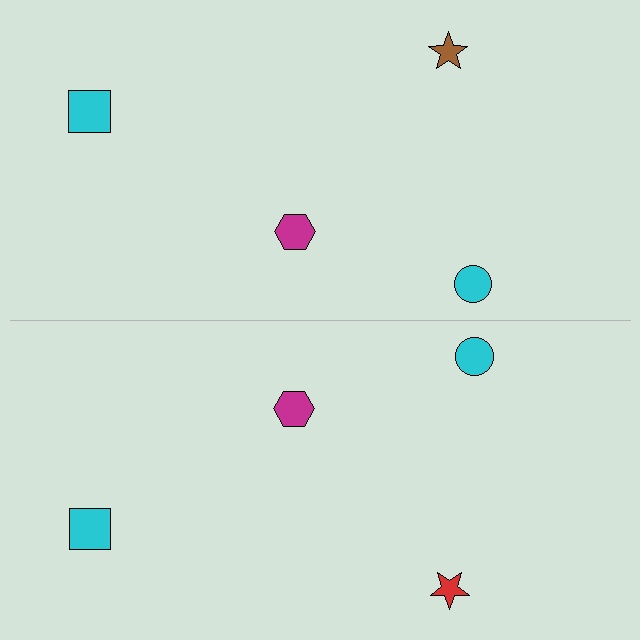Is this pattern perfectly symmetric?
No, the pattern is not perfectly symmetric. The red star on the bottom side breaks the symmetry — its mirror counterpart is brown.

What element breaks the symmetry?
The red star on the bottom side breaks the symmetry — its mirror counterpart is brown.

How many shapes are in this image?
There are 8 shapes in this image.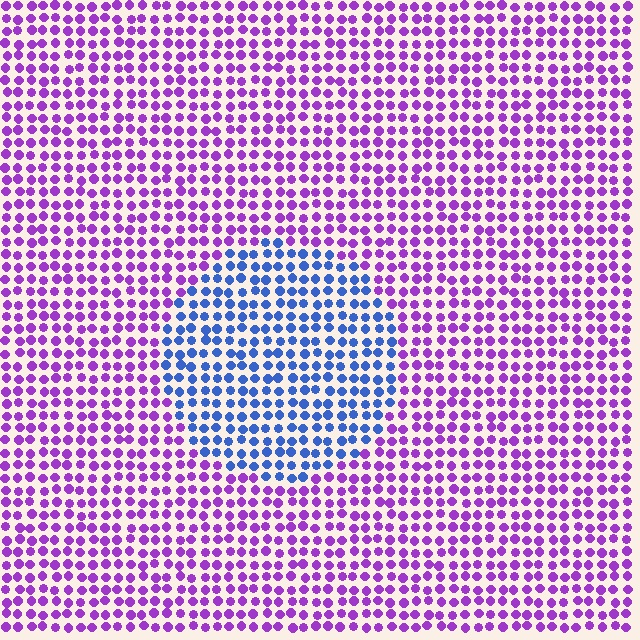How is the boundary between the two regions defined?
The boundary is defined purely by a slight shift in hue (about 60 degrees). Spacing, size, and orientation are identical on both sides.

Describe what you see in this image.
The image is filled with small purple elements in a uniform arrangement. A circle-shaped region is visible where the elements are tinted to a slightly different hue, forming a subtle color boundary.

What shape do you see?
I see a circle.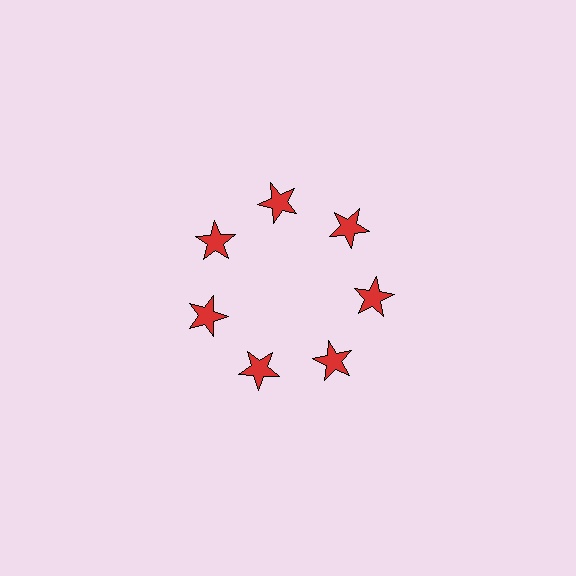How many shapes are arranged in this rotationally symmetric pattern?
There are 7 shapes, arranged in 7 groups of 1.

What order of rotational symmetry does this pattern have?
This pattern has 7-fold rotational symmetry.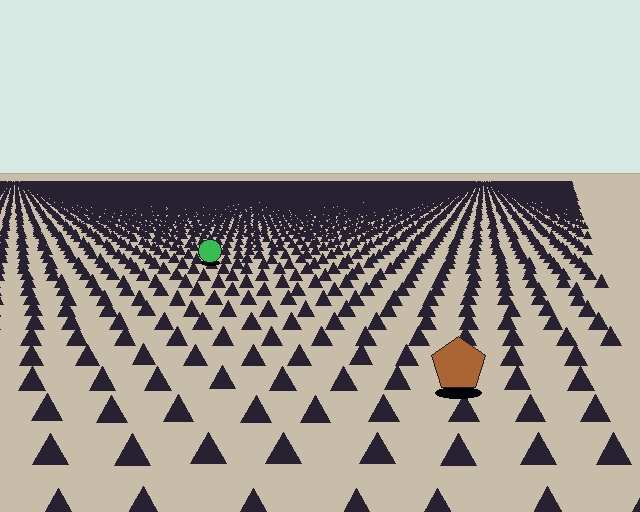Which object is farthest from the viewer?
The green circle is farthest from the viewer. It appears smaller and the ground texture around it is denser.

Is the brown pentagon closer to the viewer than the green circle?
Yes. The brown pentagon is closer — you can tell from the texture gradient: the ground texture is coarser near it.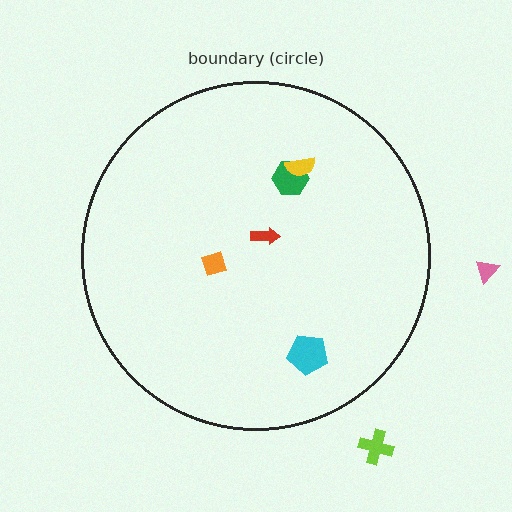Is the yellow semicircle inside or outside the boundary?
Inside.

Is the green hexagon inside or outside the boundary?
Inside.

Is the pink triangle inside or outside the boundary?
Outside.